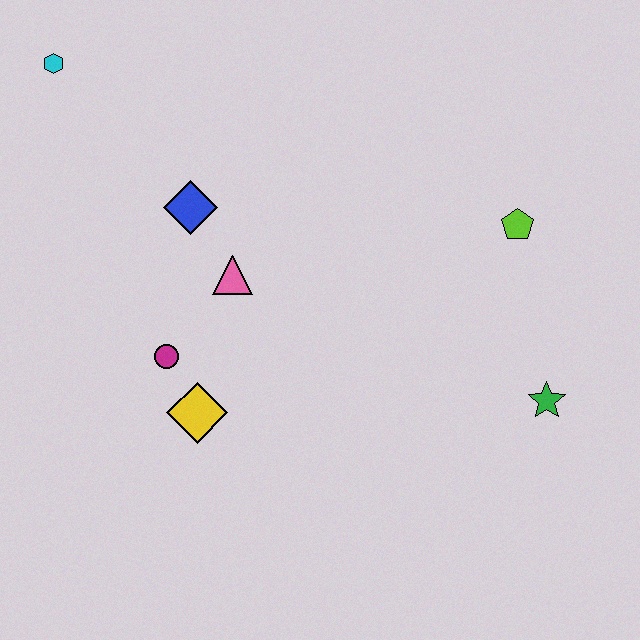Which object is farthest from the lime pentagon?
The cyan hexagon is farthest from the lime pentagon.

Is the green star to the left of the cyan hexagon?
No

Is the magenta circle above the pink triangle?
No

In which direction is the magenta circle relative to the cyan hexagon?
The magenta circle is below the cyan hexagon.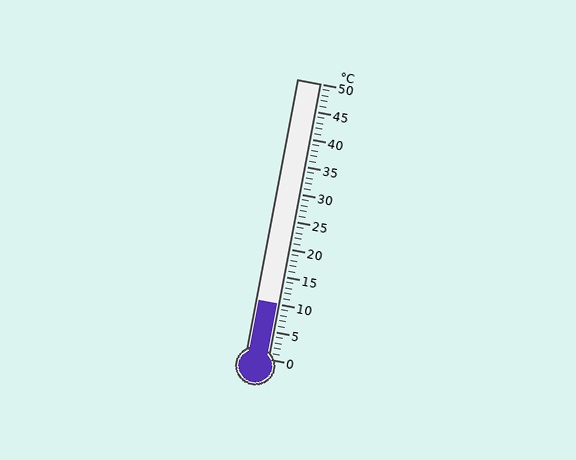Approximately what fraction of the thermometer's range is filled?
The thermometer is filled to approximately 20% of its range.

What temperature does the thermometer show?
The thermometer shows approximately 10°C.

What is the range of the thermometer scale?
The thermometer scale ranges from 0°C to 50°C.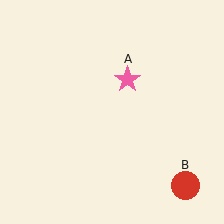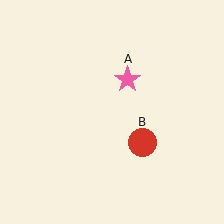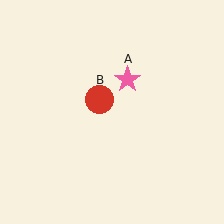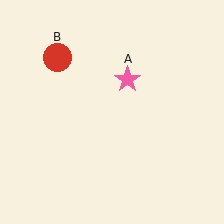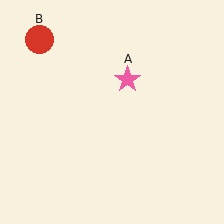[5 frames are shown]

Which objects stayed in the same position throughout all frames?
Pink star (object A) remained stationary.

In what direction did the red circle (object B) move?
The red circle (object B) moved up and to the left.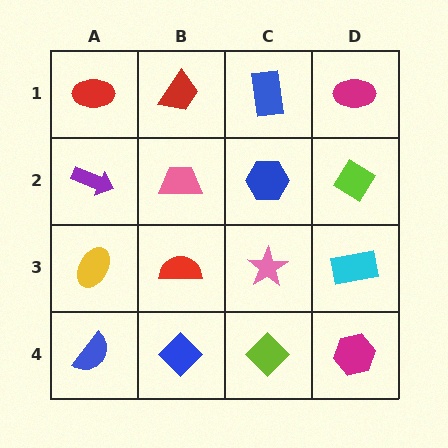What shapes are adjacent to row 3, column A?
A purple arrow (row 2, column A), a blue semicircle (row 4, column A), a red semicircle (row 3, column B).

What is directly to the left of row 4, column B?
A blue semicircle.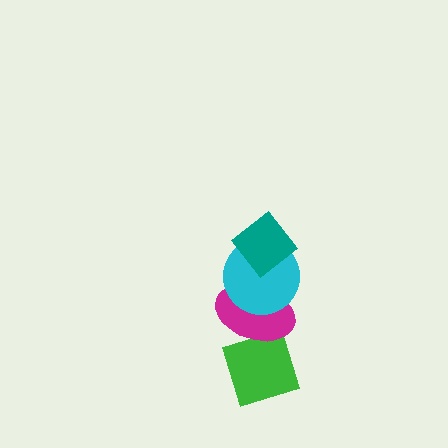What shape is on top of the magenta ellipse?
The cyan circle is on top of the magenta ellipse.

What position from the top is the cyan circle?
The cyan circle is 2nd from the top.